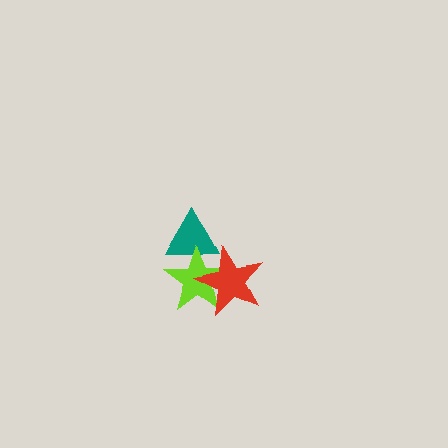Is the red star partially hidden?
No, no other shape covers it.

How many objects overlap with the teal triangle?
2 objects overlap with the teal triangle.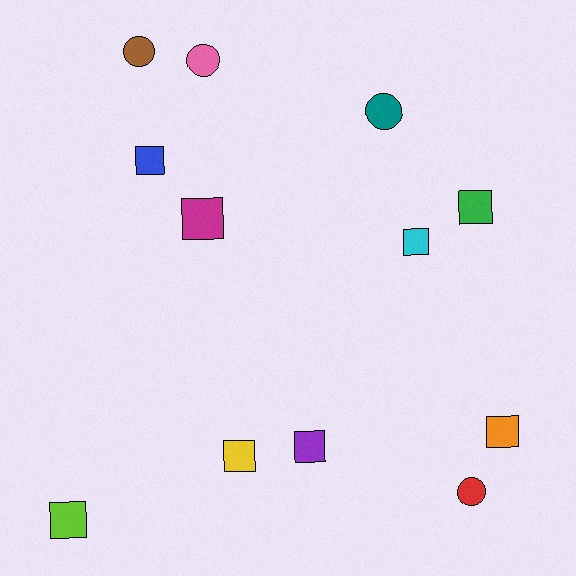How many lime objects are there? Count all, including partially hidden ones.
There is 1 lime object.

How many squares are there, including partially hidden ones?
There are 8 squares.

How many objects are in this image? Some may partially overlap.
There are 12 objects.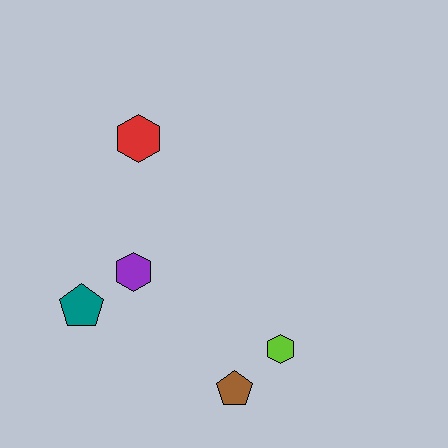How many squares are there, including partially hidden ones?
There are no squares.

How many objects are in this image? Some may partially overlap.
There are 5 objects.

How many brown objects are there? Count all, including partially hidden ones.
There is 1 brown object.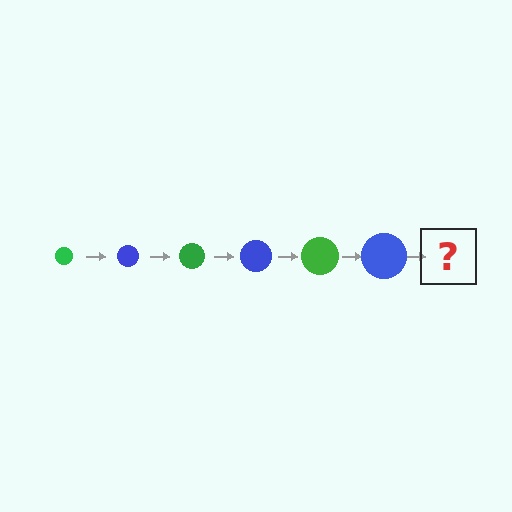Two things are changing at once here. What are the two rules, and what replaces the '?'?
The two rules are that the circle grows larger each step and the color cycles through green and blue. The '?' should be a green circle, larger than the previous one.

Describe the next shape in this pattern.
It should be a green circle, larger than the previous one.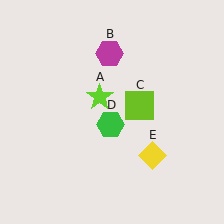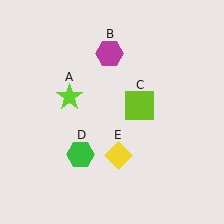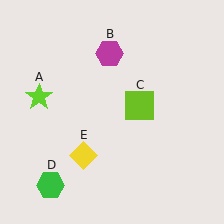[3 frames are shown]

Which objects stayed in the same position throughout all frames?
Magenta hexagon (object B) and lime square (object C) remained stationary.